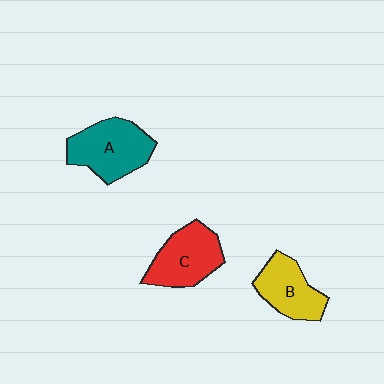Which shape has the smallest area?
Shape B (yellow).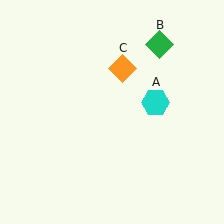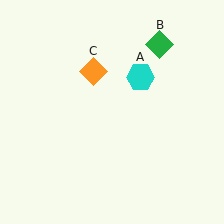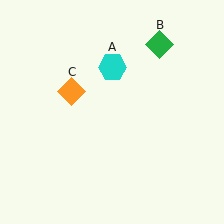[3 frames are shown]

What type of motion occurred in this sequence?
The cyan hexagon (object A), orange diamond (object C) rotated counterclockwise around the center of the scene.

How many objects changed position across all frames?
2 objects changed position: cyan hexagon (object A), orange diamond (object C).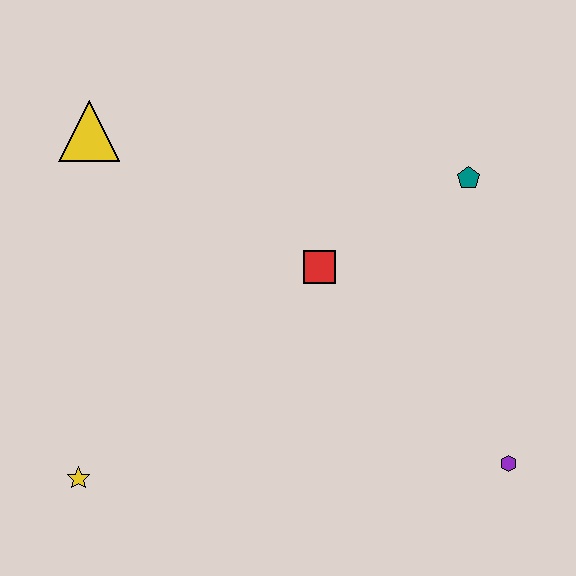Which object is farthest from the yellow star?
The teal pentagon is farthest from the yellow star.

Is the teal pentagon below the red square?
No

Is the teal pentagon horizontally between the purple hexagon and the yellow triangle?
Yes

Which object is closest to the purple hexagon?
The red square is closest to the purple hexagon.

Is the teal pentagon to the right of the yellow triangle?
Yes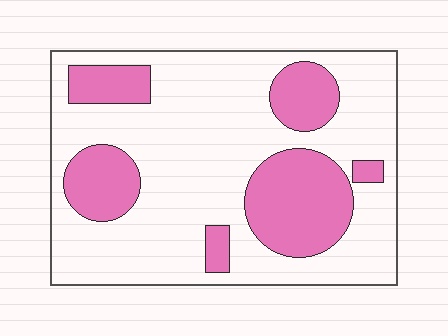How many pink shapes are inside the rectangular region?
6.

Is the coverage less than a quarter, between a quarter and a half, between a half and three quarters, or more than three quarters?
Between a quarter and a half.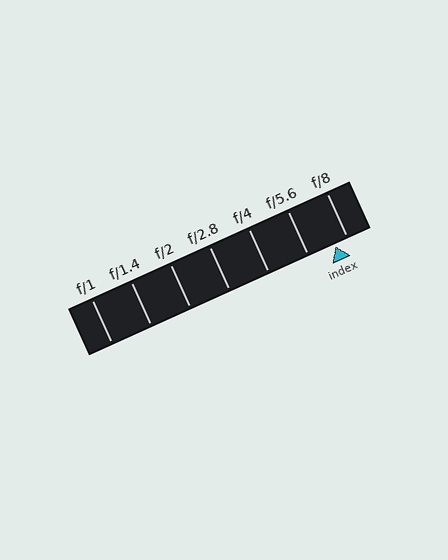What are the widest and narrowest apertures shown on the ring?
The widest aperture shown is f/1 and the narrowest is f/8.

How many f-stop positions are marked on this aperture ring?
There are 7 f-stop positions marked.